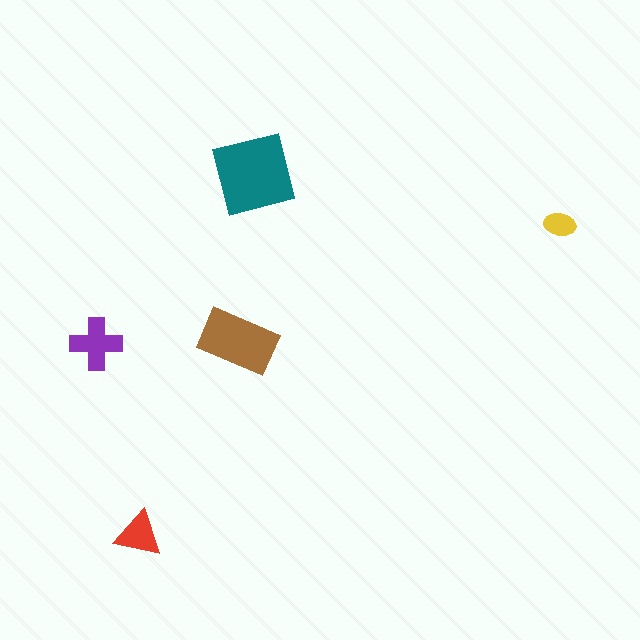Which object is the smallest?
The yellow ellipse.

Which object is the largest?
The teal square.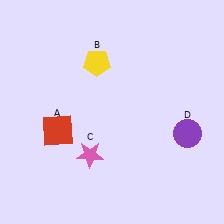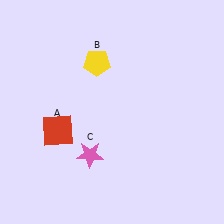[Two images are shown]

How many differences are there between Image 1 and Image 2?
There is 1 difference between the two images.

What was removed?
The purple circle (D) was removed in Image 2.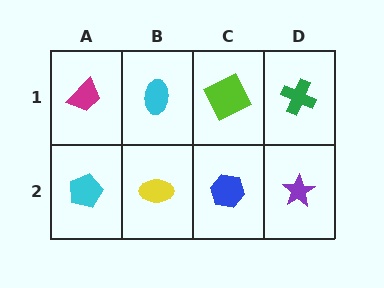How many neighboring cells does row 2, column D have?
2.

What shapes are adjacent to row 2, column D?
A green cross (row 1, column D), a blue hexagon (row 2, column C).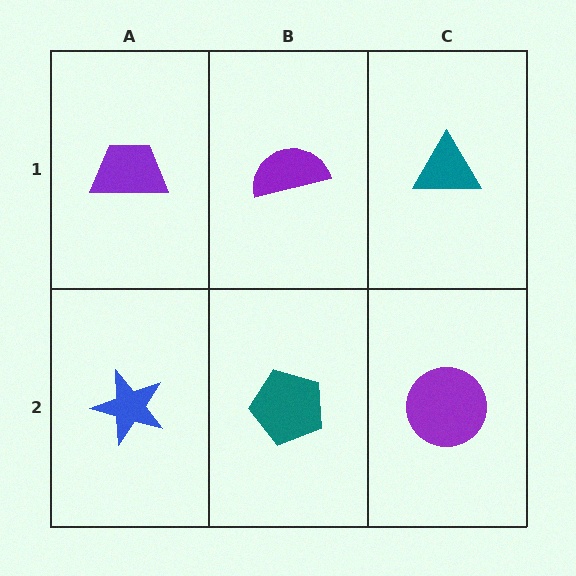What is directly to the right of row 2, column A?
A teal pentagon.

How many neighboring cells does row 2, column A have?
2.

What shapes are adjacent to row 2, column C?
A teal triangle (row 1, column C), a teal pentagon (row 2, column B).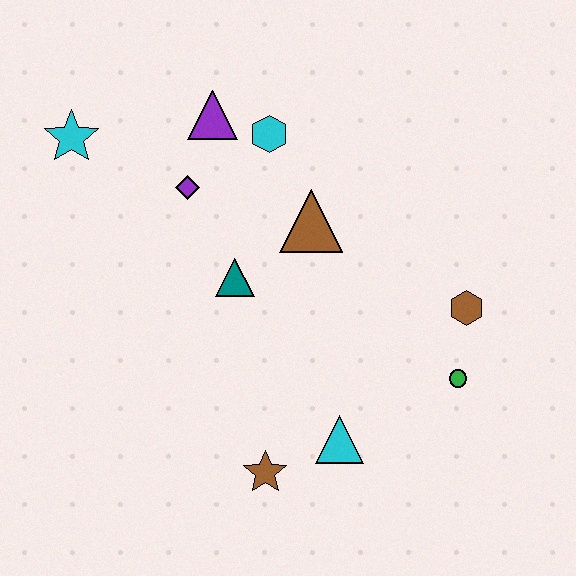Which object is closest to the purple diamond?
The purple triangle is closest to the purple diamond.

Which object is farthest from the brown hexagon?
The cyan star is farthest from the brown hexagon.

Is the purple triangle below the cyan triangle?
No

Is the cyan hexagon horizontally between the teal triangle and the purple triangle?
No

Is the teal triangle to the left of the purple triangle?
No